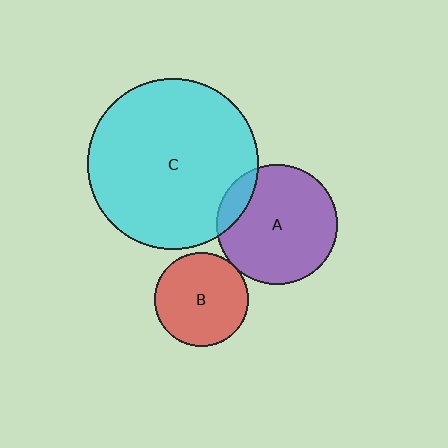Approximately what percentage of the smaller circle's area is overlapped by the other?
Approximately 5%.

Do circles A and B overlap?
Yes.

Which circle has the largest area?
Circle C (cyan).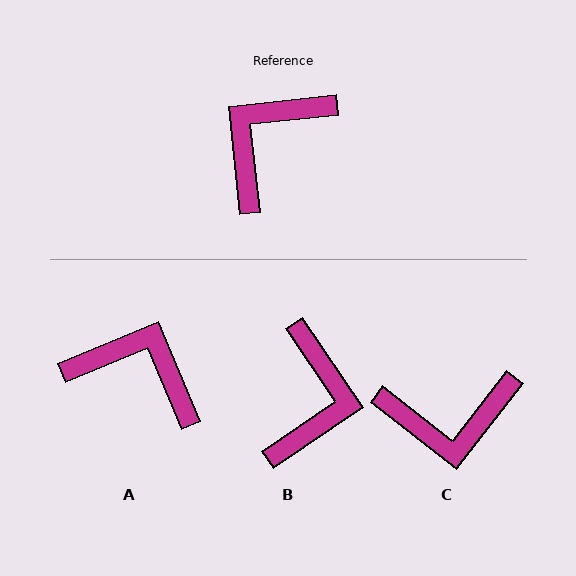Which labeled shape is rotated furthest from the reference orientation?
B, about 152 degrees away.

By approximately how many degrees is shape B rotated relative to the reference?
Approximately 152 degrees clockwise.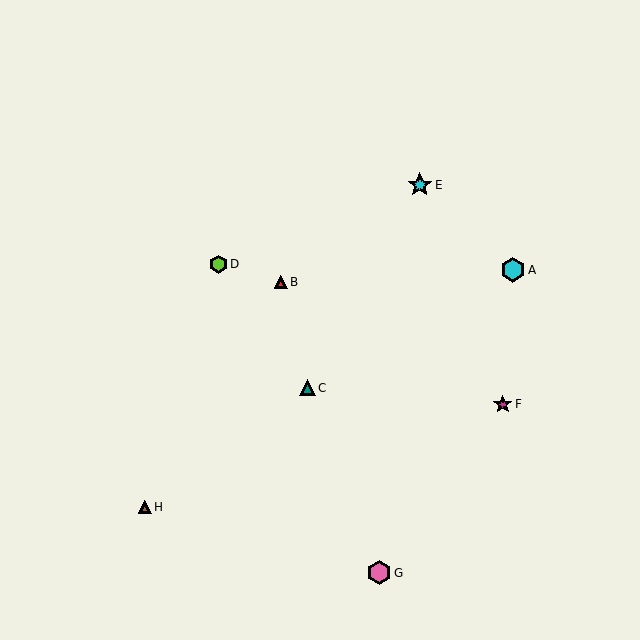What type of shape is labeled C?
Shape C is a teal triangle.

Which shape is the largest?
The cyan hexagon (labeled A) is the largest.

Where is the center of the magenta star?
The center of the magenta star is at (503, 404).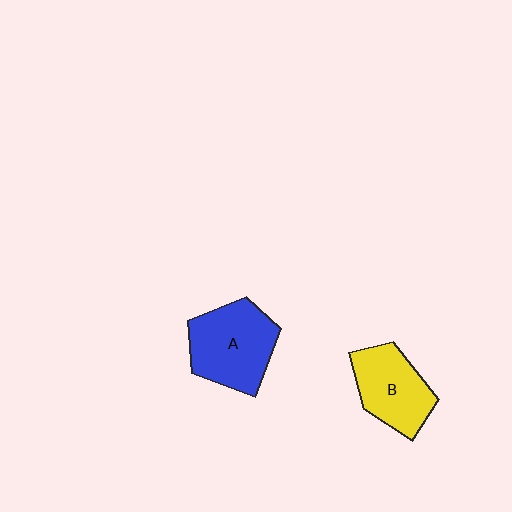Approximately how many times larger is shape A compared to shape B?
Approximately 1.2 times.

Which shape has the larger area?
Shape A (blue).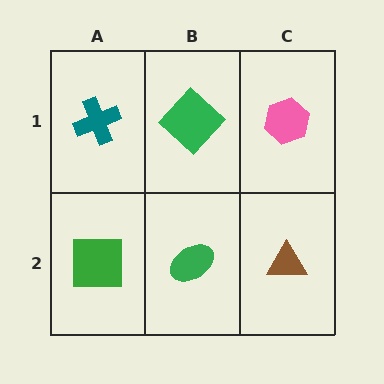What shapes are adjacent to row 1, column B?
A green ellipse (row 2, column B), a teal cross (row 1, column A), a pink hexagon (row 1, column C).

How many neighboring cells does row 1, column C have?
2.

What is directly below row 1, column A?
A green square.